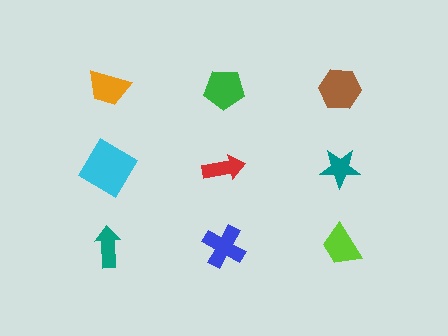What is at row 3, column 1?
A teal arrow.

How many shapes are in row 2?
3 shapes.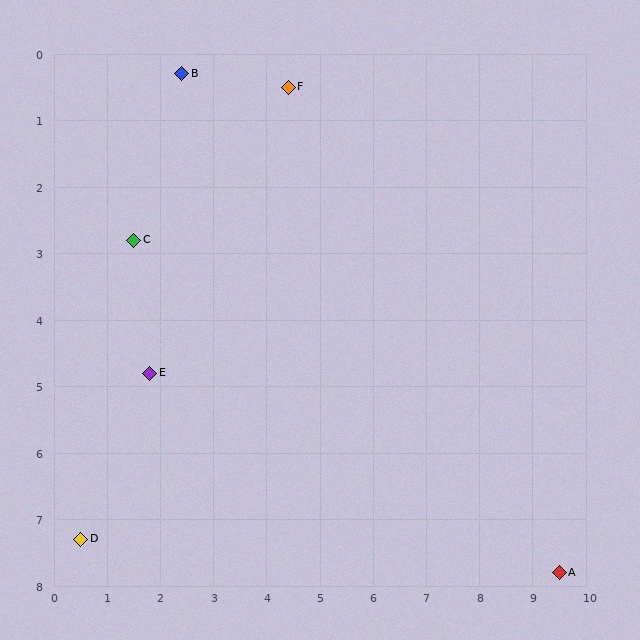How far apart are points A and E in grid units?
Points A and E are about 8.3 grid units apart.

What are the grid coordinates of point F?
Point F is at approximately (4.4, 0.5).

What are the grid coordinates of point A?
Point A is at approximately (9.5, 7.8).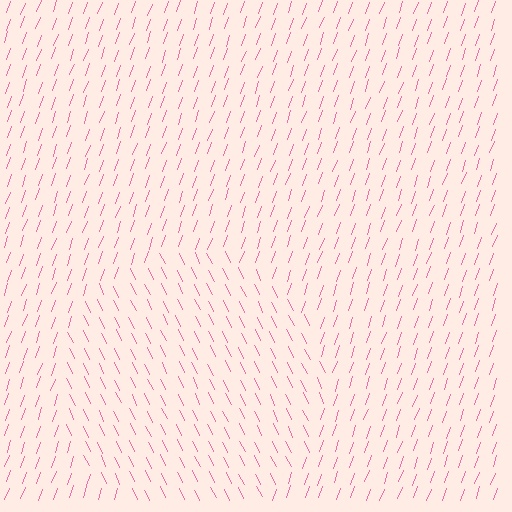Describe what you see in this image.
The image is filled with small pink line segments. A circle region in the image has lines oriented differently from the surrounding lines, creating a visible texture boundary.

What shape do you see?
I see a circle.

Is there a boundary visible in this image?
Yes, there is a texture boundary formed by a change in line orientation.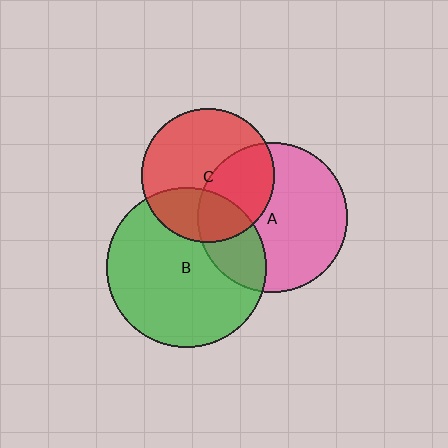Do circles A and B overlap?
Yes.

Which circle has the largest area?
Circle B (green).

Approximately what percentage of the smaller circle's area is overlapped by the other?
Approximately 25%.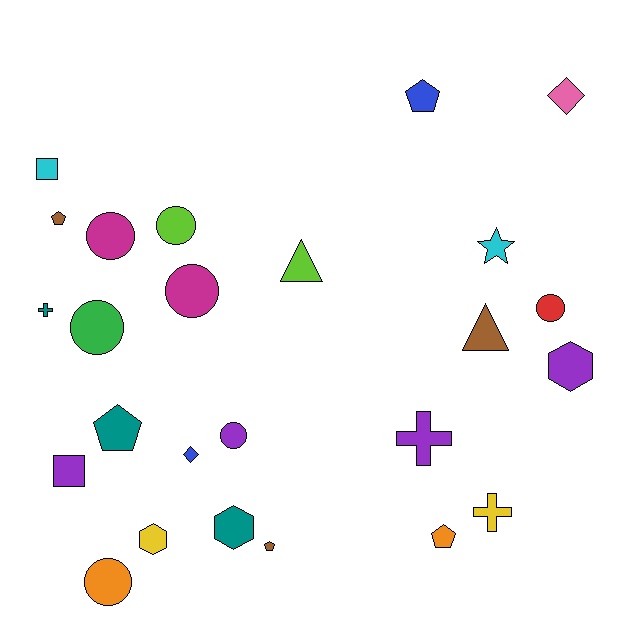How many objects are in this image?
There are 25 objects.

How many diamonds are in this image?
There are 2 diamonds.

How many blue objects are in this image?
There are 2 blue objects.